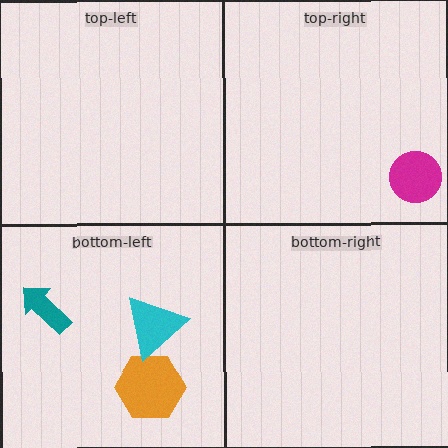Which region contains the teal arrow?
The bottom-left region.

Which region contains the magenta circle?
The top-right region.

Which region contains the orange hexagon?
The bottom-left region.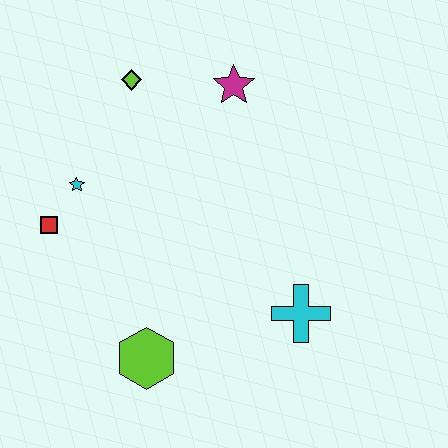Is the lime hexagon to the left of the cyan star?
No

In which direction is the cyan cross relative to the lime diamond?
The cyan cross is below the lime diamond.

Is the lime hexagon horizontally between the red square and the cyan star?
No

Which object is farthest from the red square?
The cyan cross is farthest from the red square.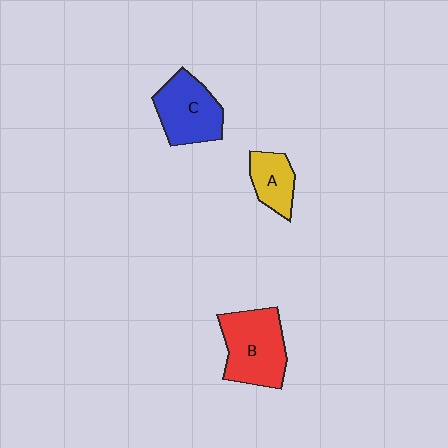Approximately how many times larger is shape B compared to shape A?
Approximately 2.0 times.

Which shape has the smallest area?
Shape A (yellow).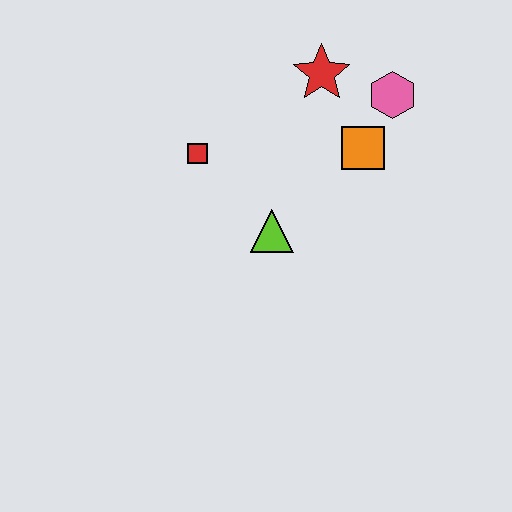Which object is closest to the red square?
The lime triangle is closest to the red square.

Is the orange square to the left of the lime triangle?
No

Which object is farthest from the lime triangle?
The pink hexagon is farthest from the lime triangle.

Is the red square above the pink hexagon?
No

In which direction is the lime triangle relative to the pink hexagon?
The lime triangle is below the pink hexagon.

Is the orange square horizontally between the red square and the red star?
No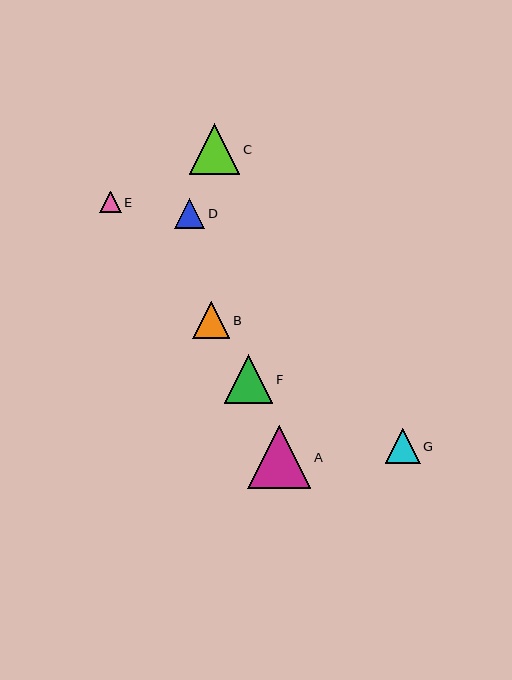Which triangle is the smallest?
Triangle E is the smallest with a size of approximately 21 pixels.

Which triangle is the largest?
Triangle A is the largest with a size of approximately 64 pixels.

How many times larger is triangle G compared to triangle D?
Triangle G is approximately 1.2 times the size of triangle D.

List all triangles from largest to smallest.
From largest to smallest: A, C, F, B, G, D, E.